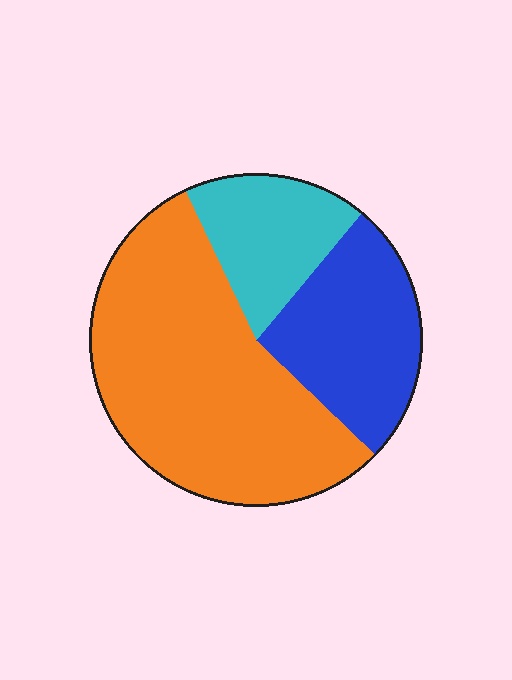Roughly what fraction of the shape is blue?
Blue covers 26% of the shape.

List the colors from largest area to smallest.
From largest to smallest: orange, blue, cyan.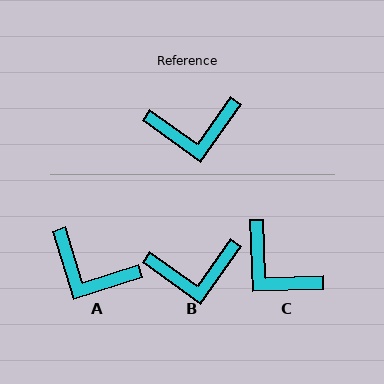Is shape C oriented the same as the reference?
No, it is off by about 52 degrees.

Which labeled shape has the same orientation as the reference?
B.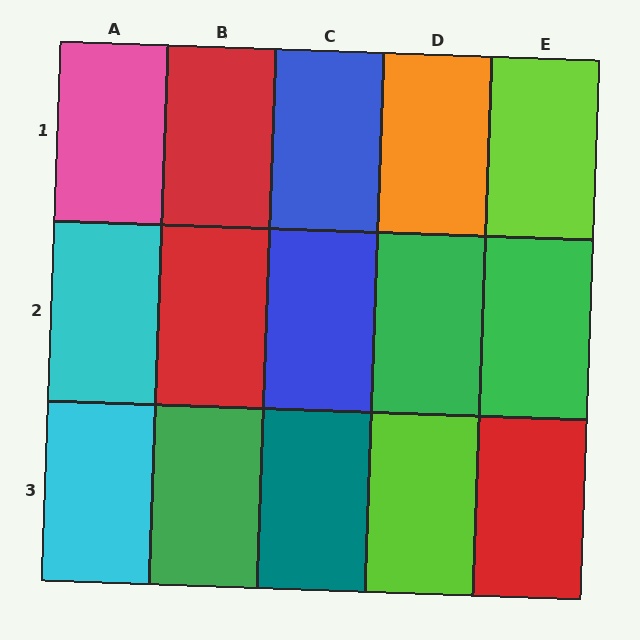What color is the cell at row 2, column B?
Red.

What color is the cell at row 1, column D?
Orange.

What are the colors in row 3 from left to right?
Cyan, green, teal, lime, red.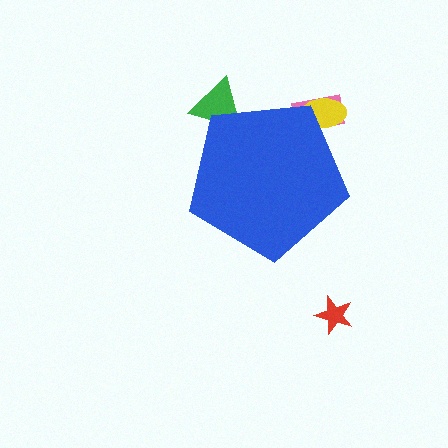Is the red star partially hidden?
No, the red star is fully visible.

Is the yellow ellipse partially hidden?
Yes, the yellow ellipse is partially hidden behind the blue pentagon.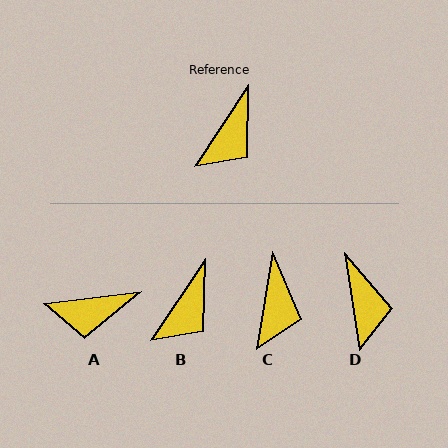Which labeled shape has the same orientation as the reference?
B.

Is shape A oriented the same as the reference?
No, it is off by about 49 degrees.